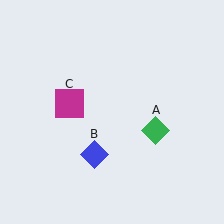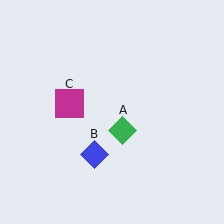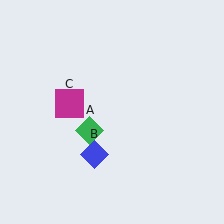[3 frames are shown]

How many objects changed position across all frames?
1 object changed position: green diamond (object A).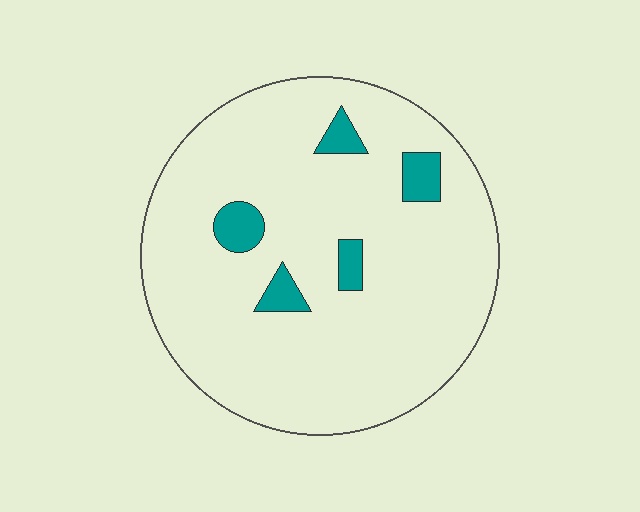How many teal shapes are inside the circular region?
5.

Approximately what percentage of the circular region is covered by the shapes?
Approximately 10%.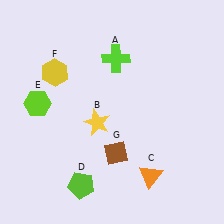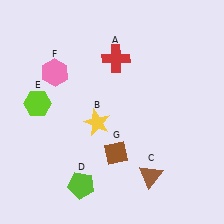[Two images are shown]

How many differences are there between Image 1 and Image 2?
There are 3 differences between the two images.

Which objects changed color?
A changed from lime to red. C changed from orange to brown. F changed from yellow to pink.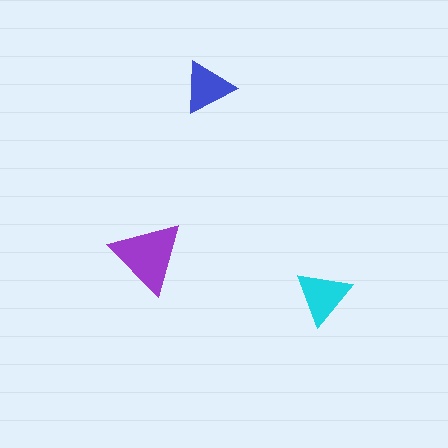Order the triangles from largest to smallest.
the purple one, the cyan one, the blue one.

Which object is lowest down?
The cyan triangle is bottommost.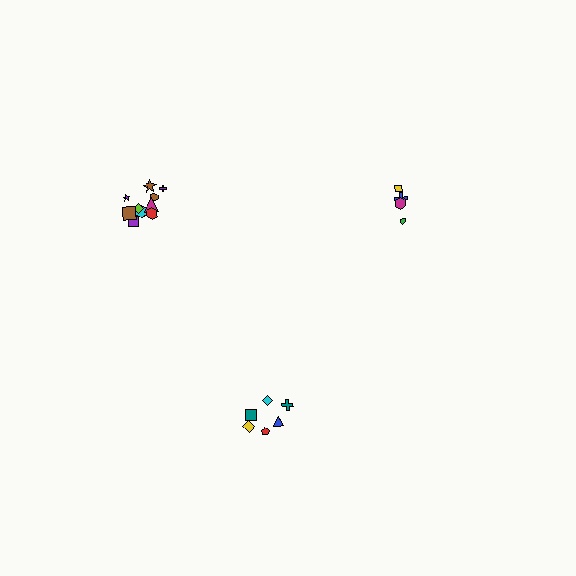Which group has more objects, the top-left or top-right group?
The top-left group.